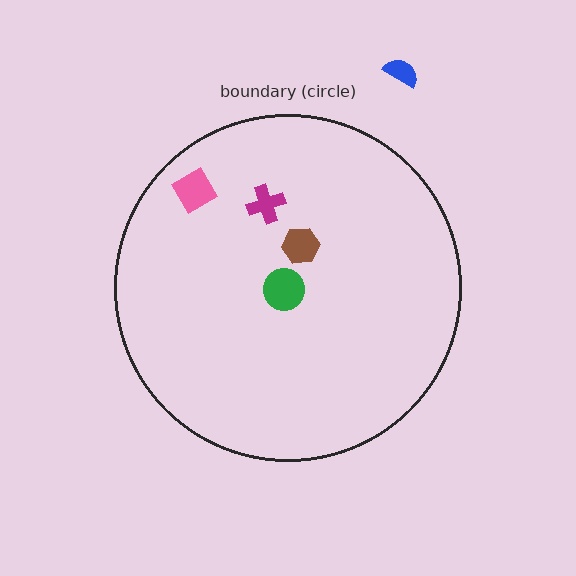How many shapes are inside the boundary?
4 inside, 1 outside.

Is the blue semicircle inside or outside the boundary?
Outside.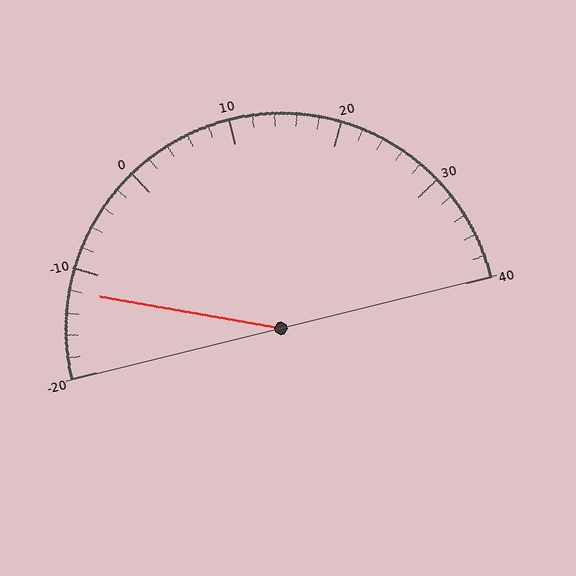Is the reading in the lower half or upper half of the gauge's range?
The reading is in the lower half of the range (-20 to 40).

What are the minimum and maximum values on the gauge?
The gauge ranges from -20 to 40.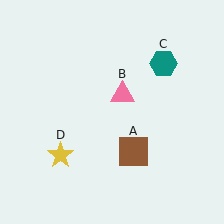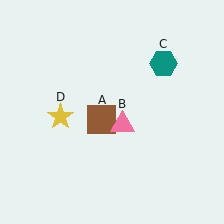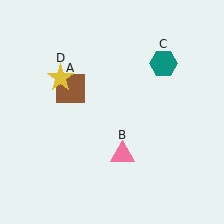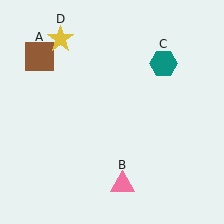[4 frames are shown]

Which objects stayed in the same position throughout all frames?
Teal hexagon (object C) remained stationary.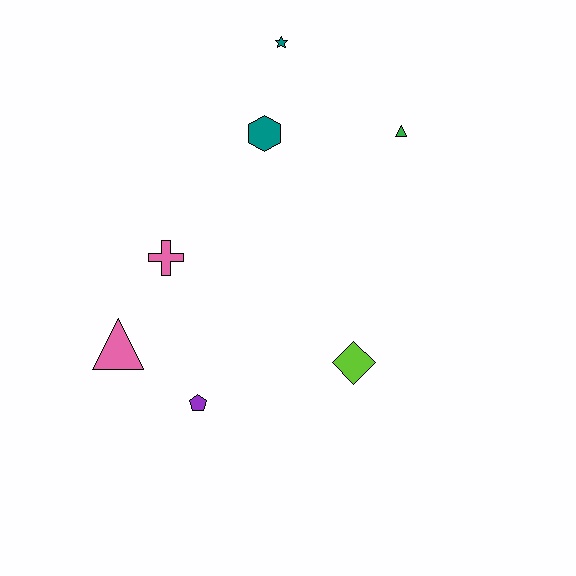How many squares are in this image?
There are no squares.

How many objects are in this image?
There are 7 objects.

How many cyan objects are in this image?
There are no cyan objects.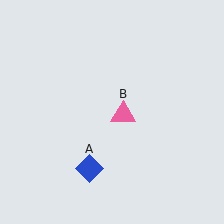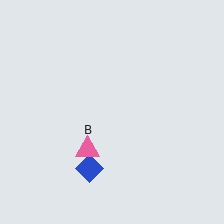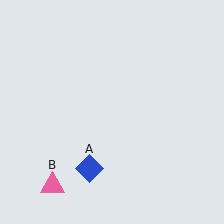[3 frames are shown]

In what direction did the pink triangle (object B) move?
The pink triangle (object B) moved down and to the left.